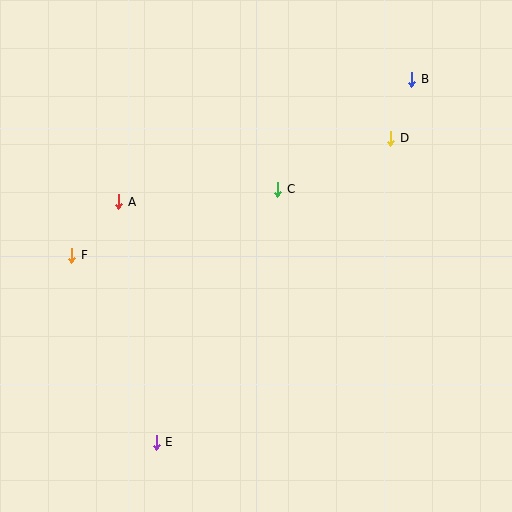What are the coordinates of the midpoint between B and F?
The midpoint between B and F is at (242, 167).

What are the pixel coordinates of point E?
Point E is at (156, 442).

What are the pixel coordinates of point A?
Point A is at (119, 202).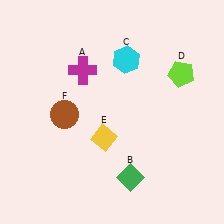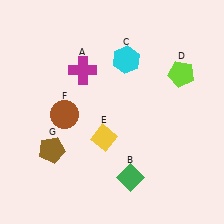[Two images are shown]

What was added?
A brown pentagon (G) was added in Image 2.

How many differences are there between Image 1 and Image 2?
There is 1 difference between the two images.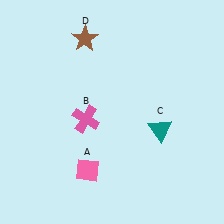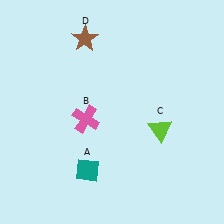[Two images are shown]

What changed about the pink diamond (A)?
In Image 1, A is pink. In Image 2, it changed to teal.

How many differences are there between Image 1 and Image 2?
There are 2 differences between the two images.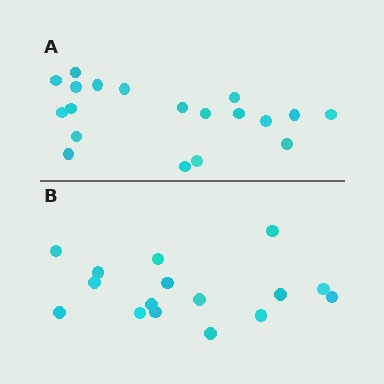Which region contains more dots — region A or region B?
Region A (the top region) has more dots.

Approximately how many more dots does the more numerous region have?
Region A has just a few more — roughly 2 or 3 more dots than region B.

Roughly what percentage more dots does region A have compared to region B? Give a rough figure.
About 20% more.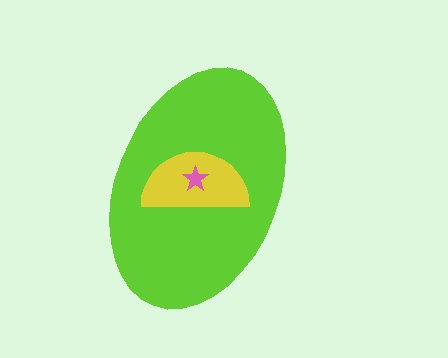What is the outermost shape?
The lime ellipse.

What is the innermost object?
The pink star.